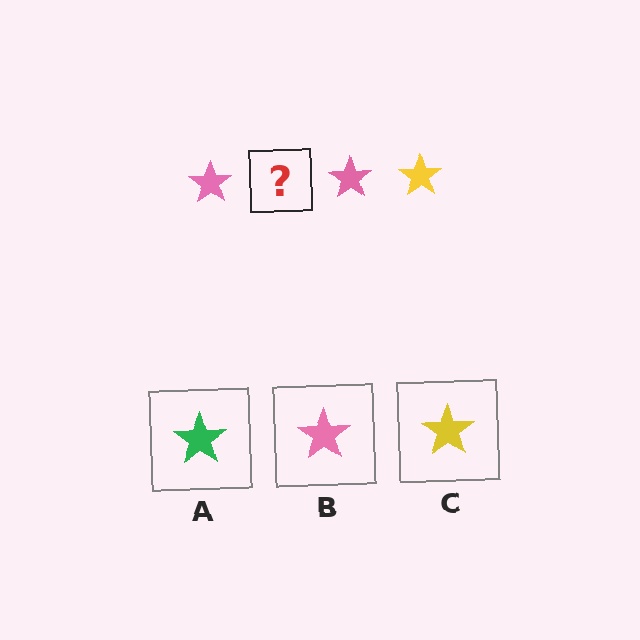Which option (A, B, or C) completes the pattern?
C.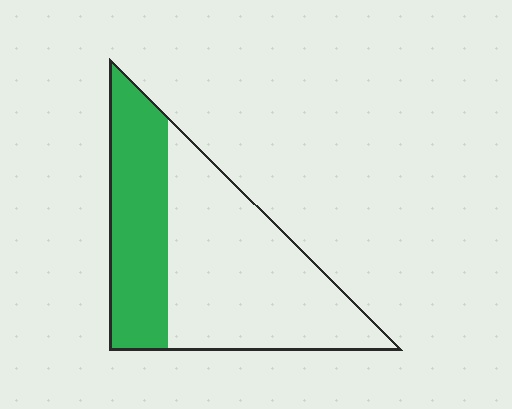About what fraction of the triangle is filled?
About three eighths (3/8).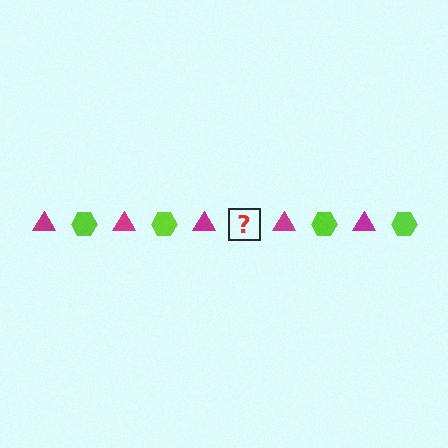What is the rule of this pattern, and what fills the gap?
The rule is that the pattern alternates between magenta triangle and lime hexagon. The gap should be filled with a lime hexagon.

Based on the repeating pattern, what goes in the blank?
The blank should be a lime hexagon.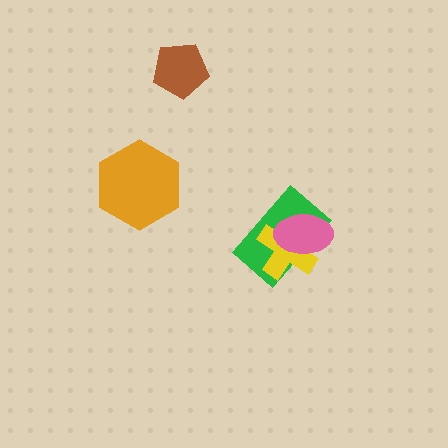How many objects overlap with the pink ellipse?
2 objects overlap with the pink ellipse.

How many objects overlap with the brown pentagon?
0 objects overlap with the brown pentagon.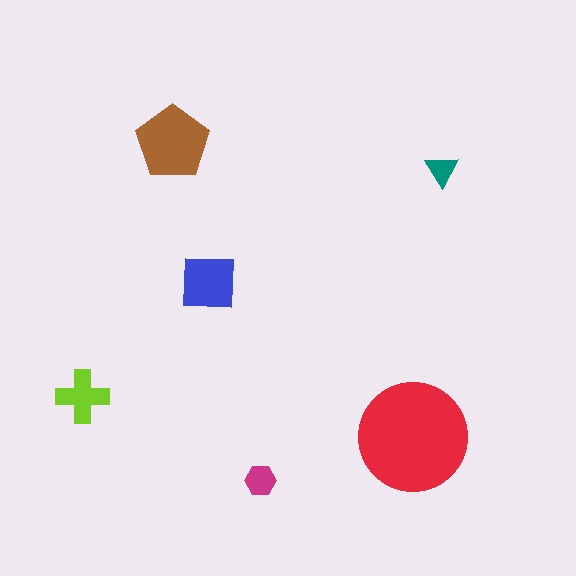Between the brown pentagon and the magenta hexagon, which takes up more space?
The brown pentagon.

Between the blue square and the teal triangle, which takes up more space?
The blue square.